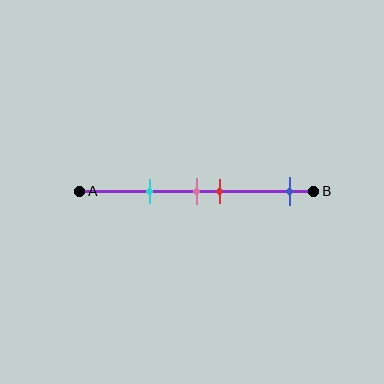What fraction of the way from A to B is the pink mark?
The pink mark is approximately 50% (0.5) of the way from A to B.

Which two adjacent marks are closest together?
The pink and red marks are the closest adjacent pair.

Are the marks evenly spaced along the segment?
No, the marks are not evenly spaced.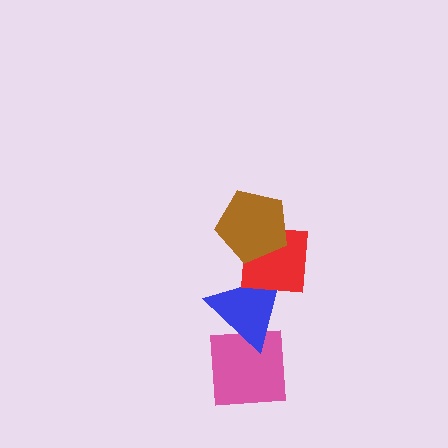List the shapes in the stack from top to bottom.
From top to bottom: the brown pentagon, the red square, the blue triangle, the pink square.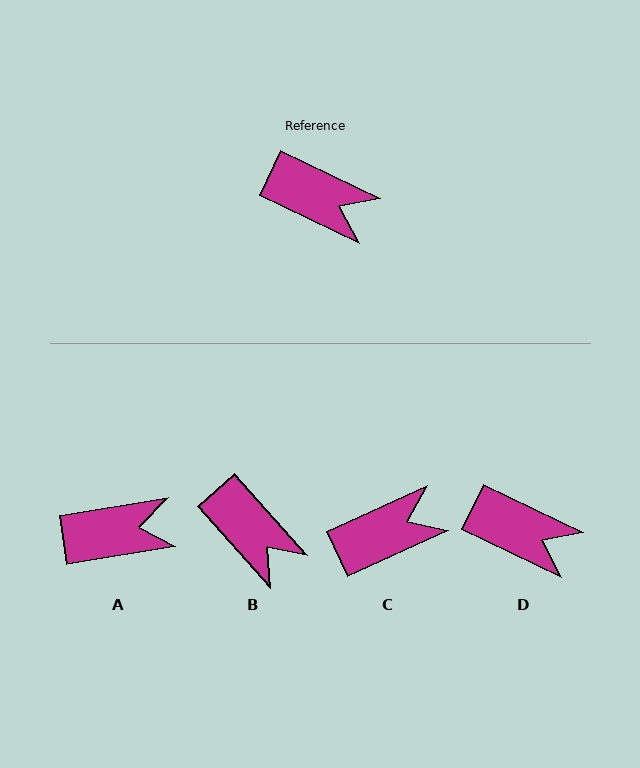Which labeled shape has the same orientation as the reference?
D.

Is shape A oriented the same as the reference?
No, it is off by about 34 degrees.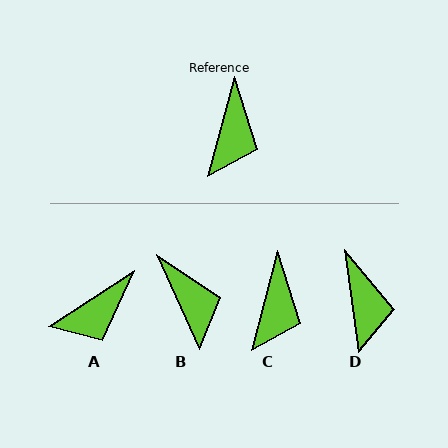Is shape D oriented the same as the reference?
No, it is off by about 22 degrees.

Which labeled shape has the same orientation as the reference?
C.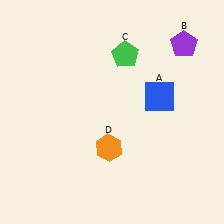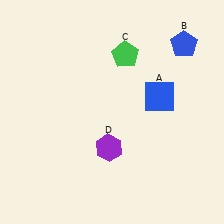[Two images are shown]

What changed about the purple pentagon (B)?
In Image 1, B is purple. In Image 2, it changed to blue.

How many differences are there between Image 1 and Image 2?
There are 2 differences between the two images.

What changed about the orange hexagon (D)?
In Image 1, D is orange. In Image 2, it changed to purple.